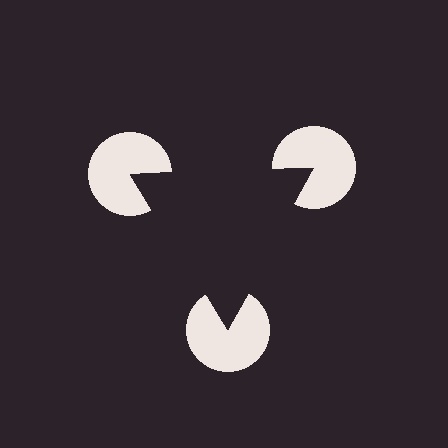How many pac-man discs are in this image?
There are 3 — one at each vertex of the illusory triangle.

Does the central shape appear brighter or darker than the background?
It typically appears slightly darker than the background, even though no actual brightness change is drawn.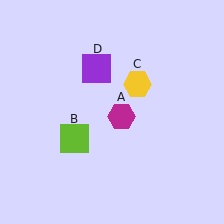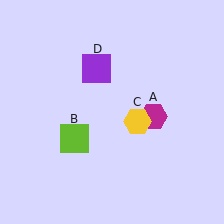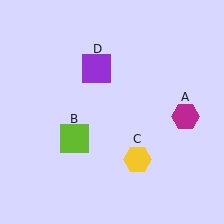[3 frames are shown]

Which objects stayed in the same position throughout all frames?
Lime square (object B) and purple square (object D) remained stationary.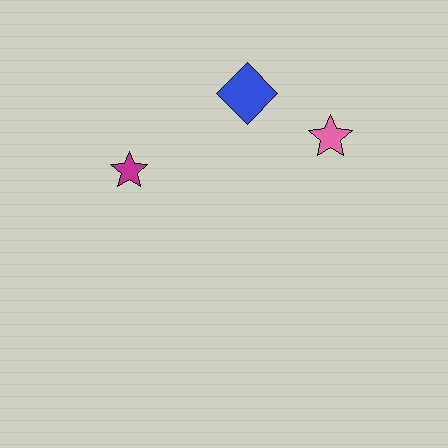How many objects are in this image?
There are 3 objects.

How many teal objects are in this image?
There are no teal objects.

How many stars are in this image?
There are 2 stars.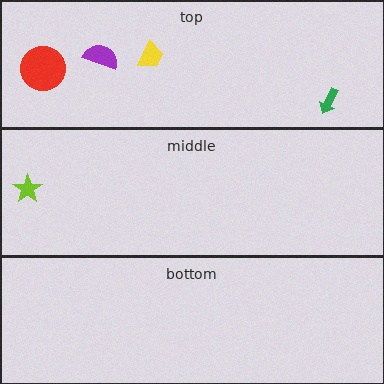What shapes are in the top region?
The purple semicircle, the green arrow, the yellow trapezoid, the red circle.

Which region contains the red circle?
The top region.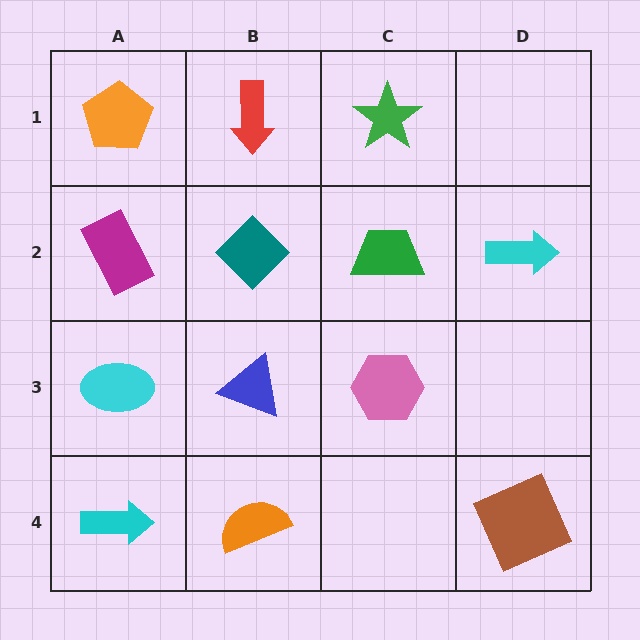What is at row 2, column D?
A cyan arrow.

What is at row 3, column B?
A blue triangle.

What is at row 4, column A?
A cyan arrow.